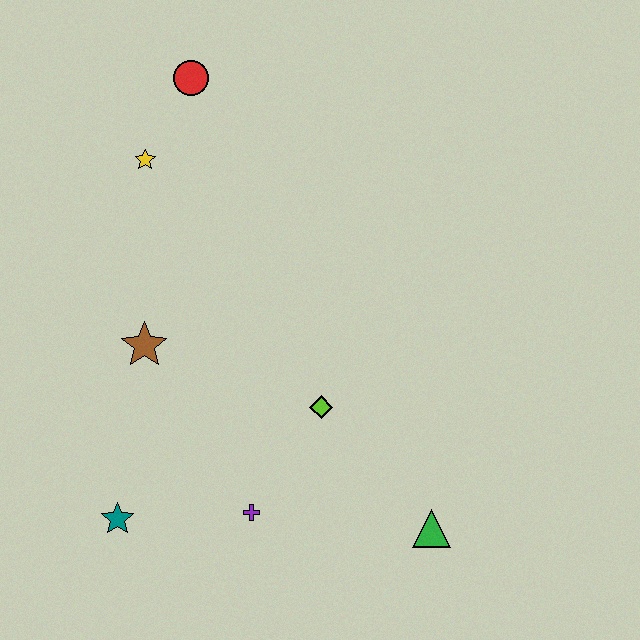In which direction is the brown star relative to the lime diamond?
The brown star is to the left of the lime diamond.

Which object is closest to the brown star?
The teal star is closest to the brown star.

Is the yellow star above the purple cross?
Yes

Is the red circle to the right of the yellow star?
Yes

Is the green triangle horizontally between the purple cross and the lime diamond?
No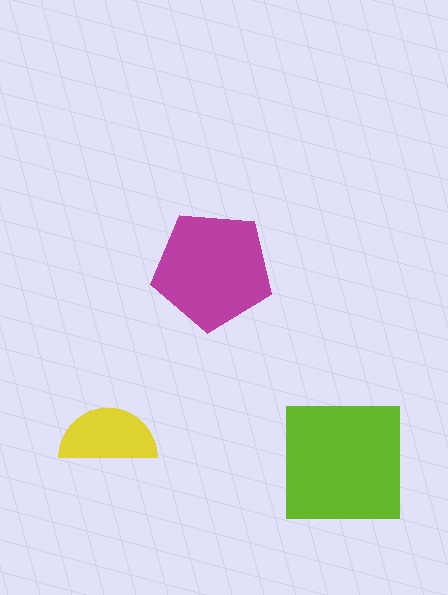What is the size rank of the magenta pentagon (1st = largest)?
2nd.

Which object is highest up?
The magenta pentagon is topmost.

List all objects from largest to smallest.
The lime square, the magenta pentagon, the yellow semicircle.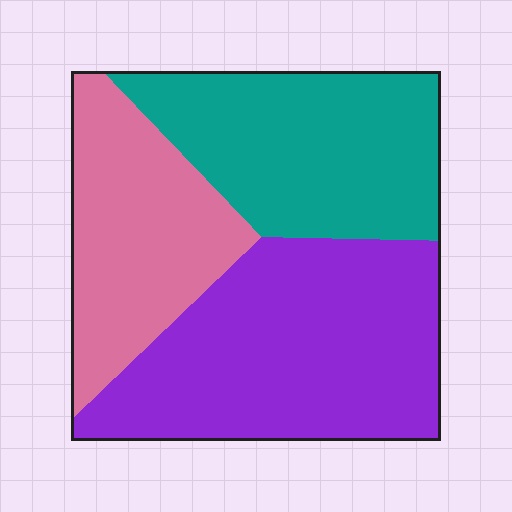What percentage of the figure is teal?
Teal takes up about one third (1/3) of the figure.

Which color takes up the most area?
Purple, at roughly 40%.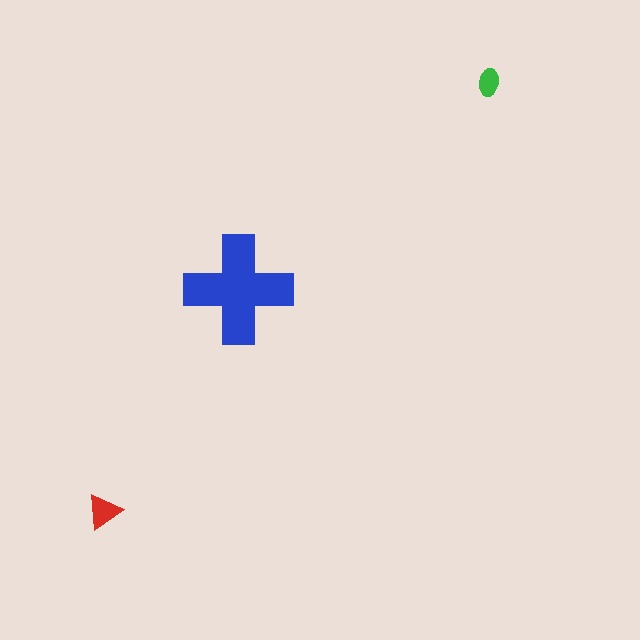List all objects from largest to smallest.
The blue cross, the red triangle, the green ellipse.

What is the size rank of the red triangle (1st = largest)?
2nd.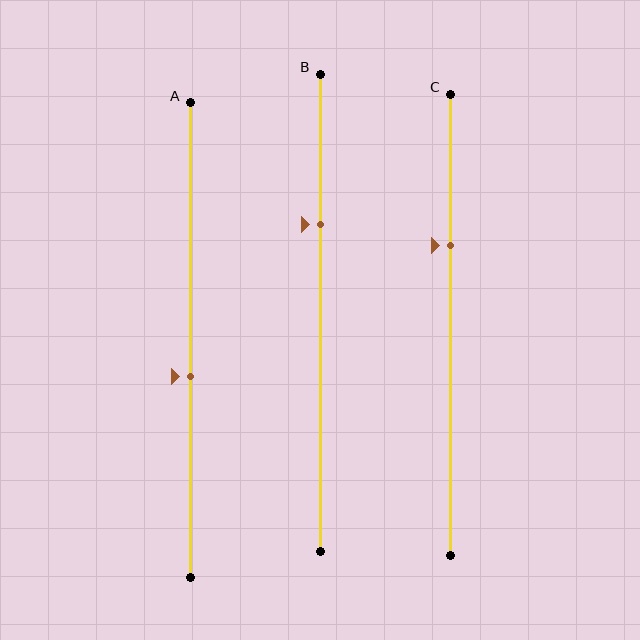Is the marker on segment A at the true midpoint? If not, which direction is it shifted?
No, the marker on segment A is shifted downward by about 8% of the segment length.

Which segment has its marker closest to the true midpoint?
Segment A has its marker closest to the true midpoint.